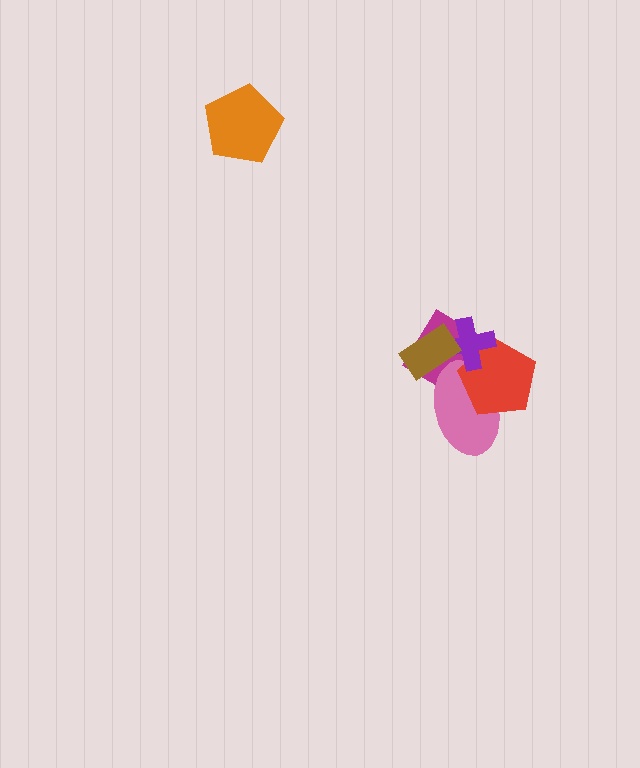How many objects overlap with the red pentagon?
3 objects overlap with the red pentagon.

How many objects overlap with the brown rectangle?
3 objects overlap with the brown rectangle.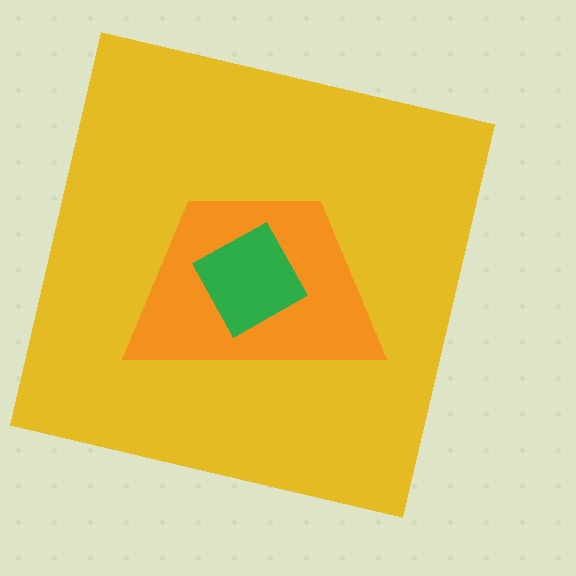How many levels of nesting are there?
3.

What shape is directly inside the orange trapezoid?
The green diamond.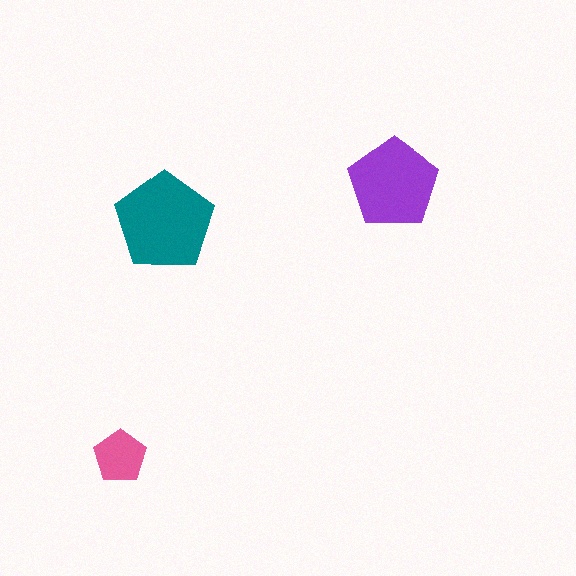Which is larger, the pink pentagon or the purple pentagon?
The purple one.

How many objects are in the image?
There are 3 objects in the image.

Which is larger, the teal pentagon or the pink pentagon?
The teal one.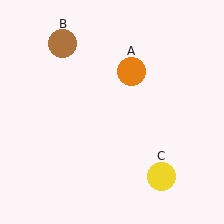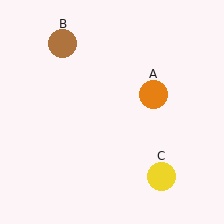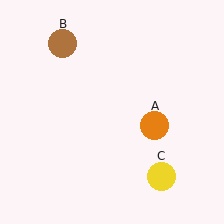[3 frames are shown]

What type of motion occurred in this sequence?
The orange circle (object A) rotated clockwise around the center of the scene.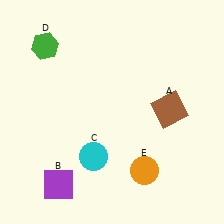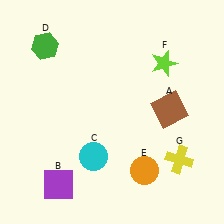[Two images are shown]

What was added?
A lime star (F), a yellow cross (G) were added in Image 2.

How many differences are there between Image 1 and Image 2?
There are 2 differences between the two images.